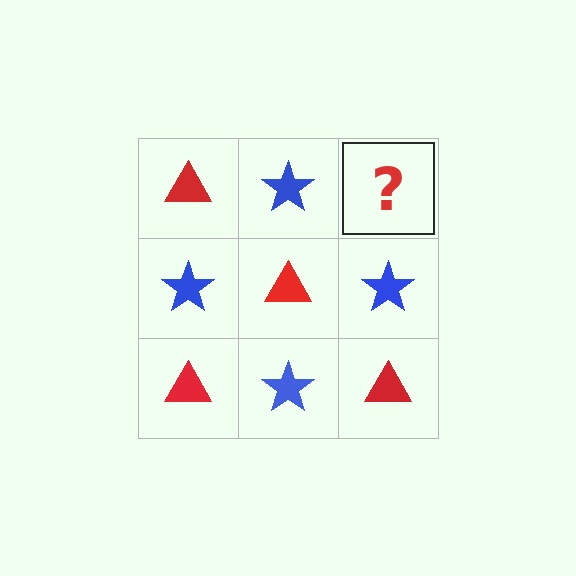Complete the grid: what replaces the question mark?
The question mark should be replaced with a red triangle.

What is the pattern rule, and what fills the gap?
The rule is that it alternates red triangle and blue star in a checkerboard pattern. The gap should be filled with a red triangle.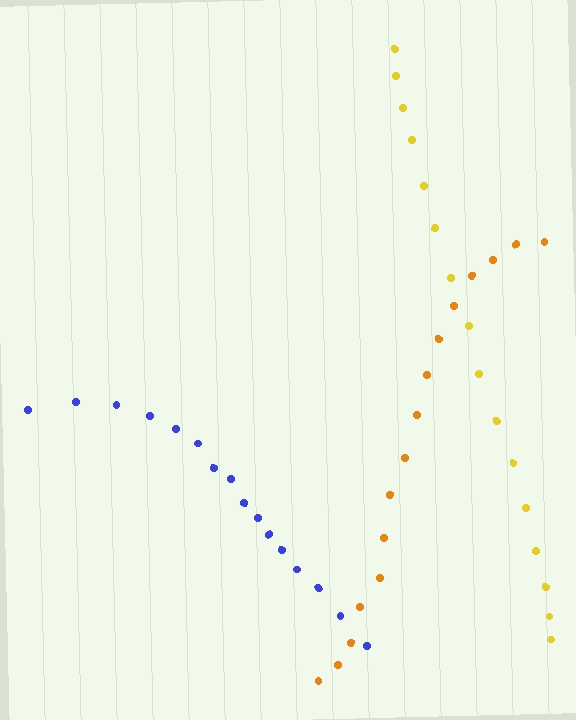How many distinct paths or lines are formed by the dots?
There are 3 distinct paths.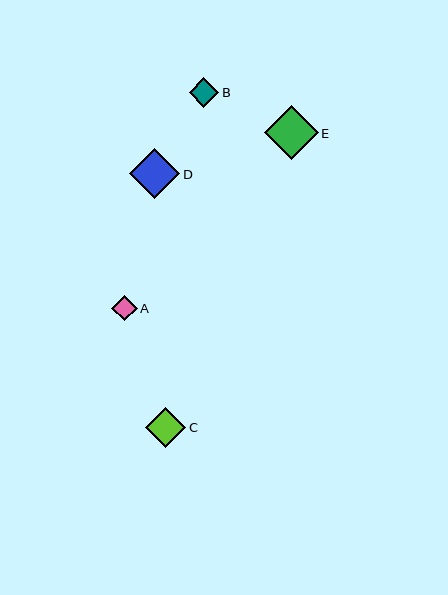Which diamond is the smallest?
Diamond A is the smallest with a size of approximately 25 pixels.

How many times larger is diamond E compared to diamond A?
Diamond E is approximately 2.1 times the size of diamond A.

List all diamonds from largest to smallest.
From largest to smallest: E, D, C, B, A.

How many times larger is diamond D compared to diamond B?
Diamond D is approximately 1.7 times the size of diamond B.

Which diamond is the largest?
Diamond E is the largest with a size of approximately 53 pixels.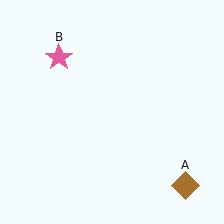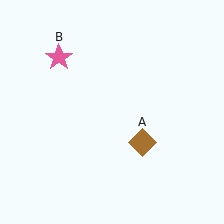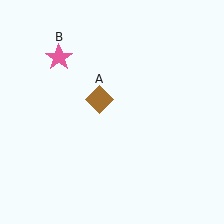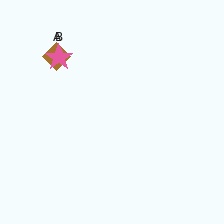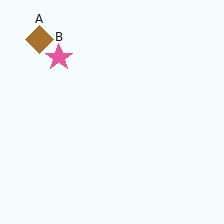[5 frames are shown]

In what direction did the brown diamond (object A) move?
The brown diamond (object A) moved up and to the left.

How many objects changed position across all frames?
1 object changed position: brown diamond (object A).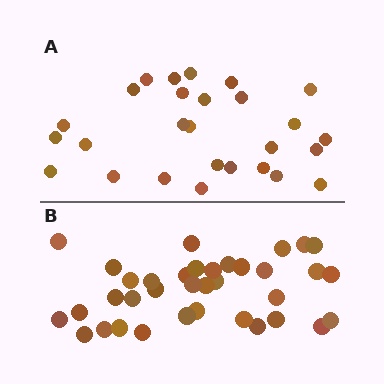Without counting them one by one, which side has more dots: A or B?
Region B (the bottom region) has more dots.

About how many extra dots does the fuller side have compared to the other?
Region B has roughly 8 or so more dots than region A.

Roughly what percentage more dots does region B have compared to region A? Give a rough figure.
About 35% more.